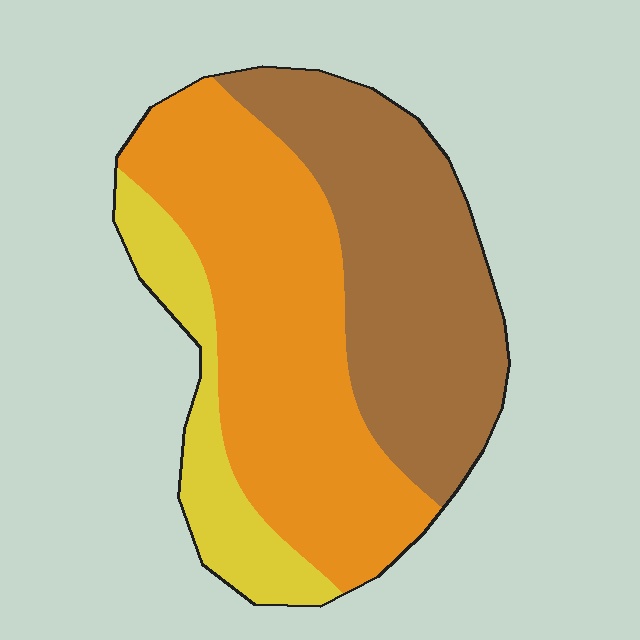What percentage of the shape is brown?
Brown takes up about three eighths (3/8) of the shape.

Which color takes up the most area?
Orange, at roughly 45%.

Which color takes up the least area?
Yellow, at roughly 15%.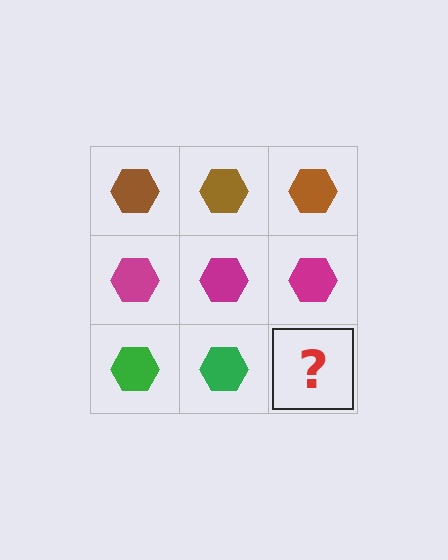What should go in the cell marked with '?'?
The missing cell should contain a green hexagon.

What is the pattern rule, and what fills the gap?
The rule is that each row has a consistent color. The gap should be filled with a green hexagon.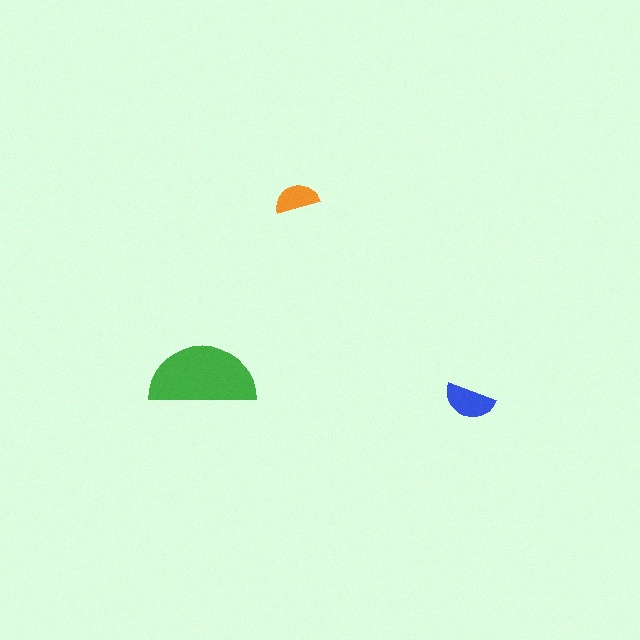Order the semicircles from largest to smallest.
the green one, the blue one, the orange one.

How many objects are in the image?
There are 3 objects in the image.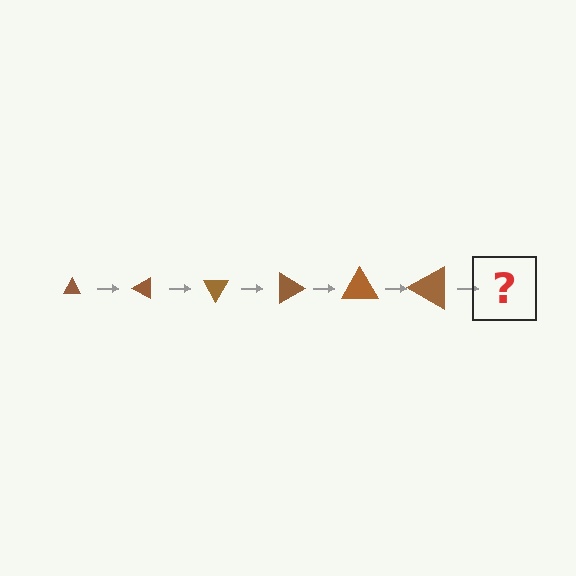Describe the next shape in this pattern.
It should be a triangle, larger than the previous one and rotated 180 degrees from the start.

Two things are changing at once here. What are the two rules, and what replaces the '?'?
The two rules are that the triangle grows larger each step and it rotates 30 degrees each step. The '?' should be a triangle, larger than the previous one and rotated 180 degrees from the start.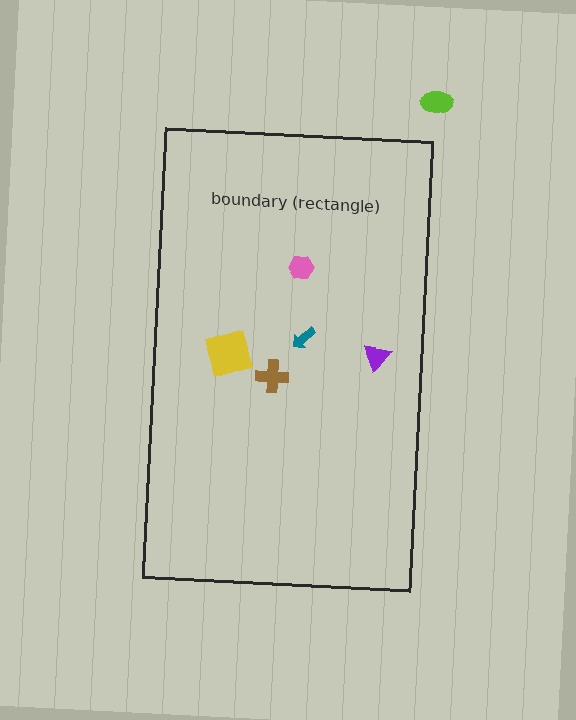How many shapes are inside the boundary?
5 inside, 1 outside.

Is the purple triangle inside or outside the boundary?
Inside.